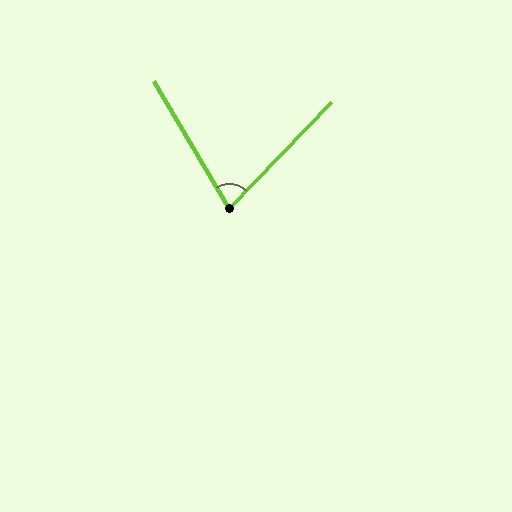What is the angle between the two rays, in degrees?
Approximately 75 degrees.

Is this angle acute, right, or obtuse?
It is acute.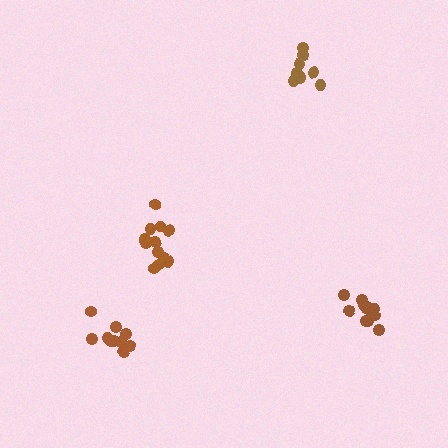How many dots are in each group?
Group 1: 9 dots, Group 2: 10 dots, Group 3: 12 dots, Group 4: 11 dots (42 total).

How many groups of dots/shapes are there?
There are 4 groups.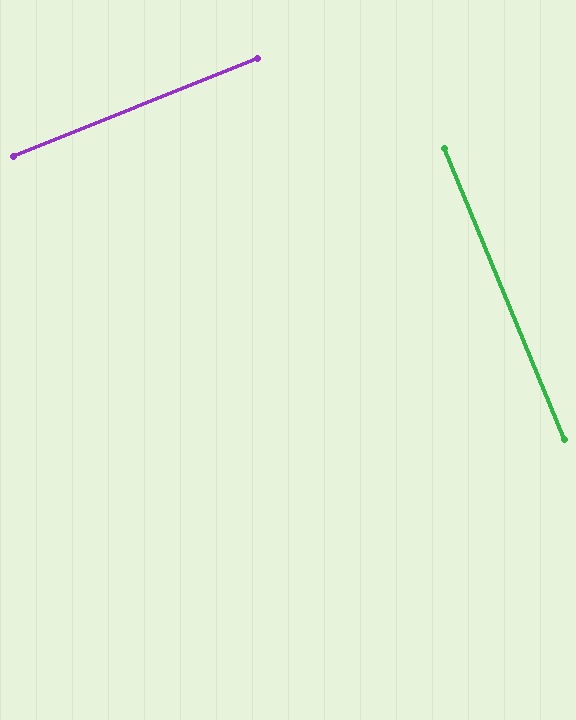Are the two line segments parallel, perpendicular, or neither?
Perpendicular — they meet at approximately 89°.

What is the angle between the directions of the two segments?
Approximately 89 degrees.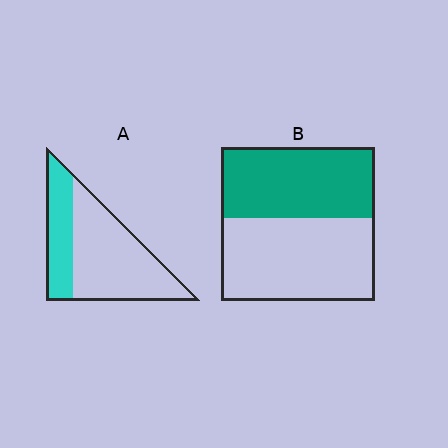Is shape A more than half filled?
No.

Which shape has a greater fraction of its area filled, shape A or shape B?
Shape B.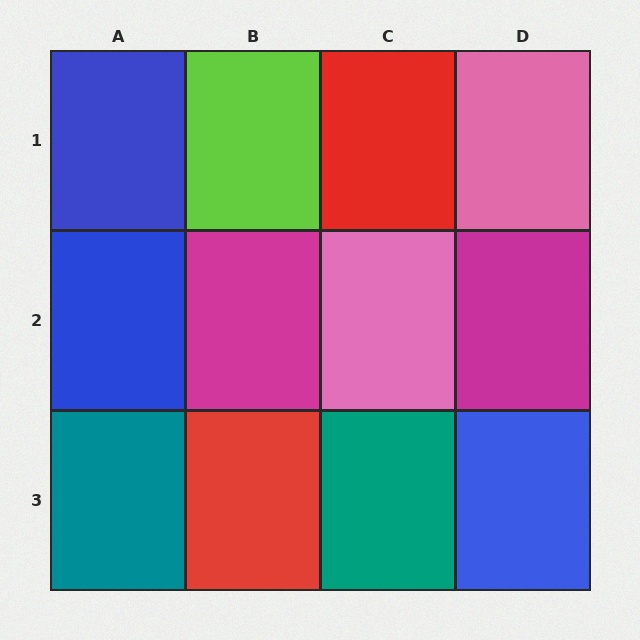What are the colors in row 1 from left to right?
Blue, lime, red, pink.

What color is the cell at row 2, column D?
Magenta.